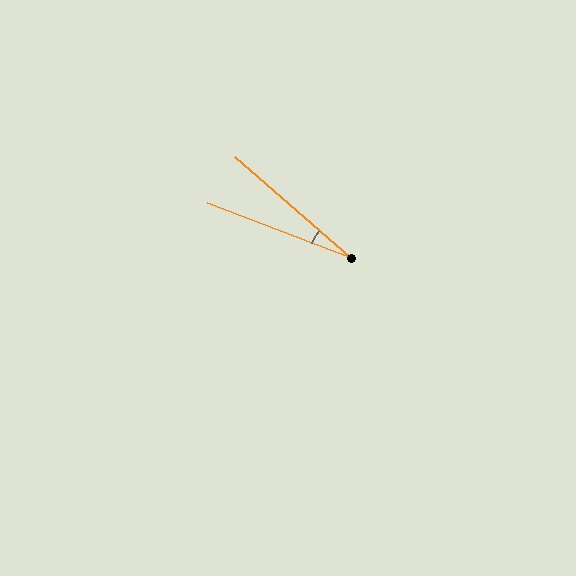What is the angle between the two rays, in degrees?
Approximately 20 degrees.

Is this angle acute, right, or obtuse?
It is acute.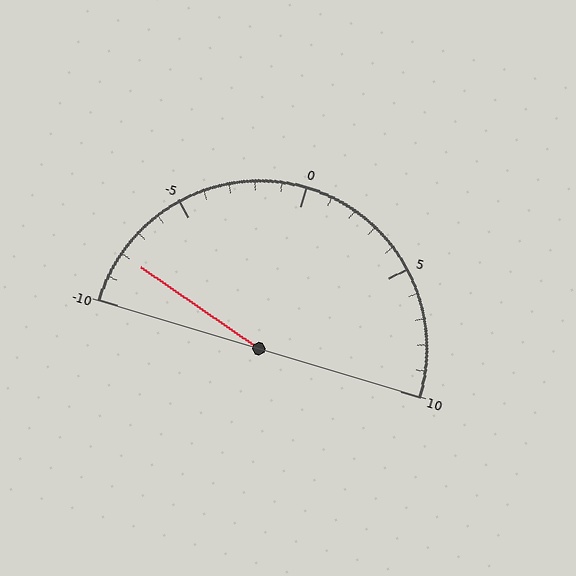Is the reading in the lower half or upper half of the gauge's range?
The reading is in the lower half of the range (-10 to 10).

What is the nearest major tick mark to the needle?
The nearest major tick mark is -10.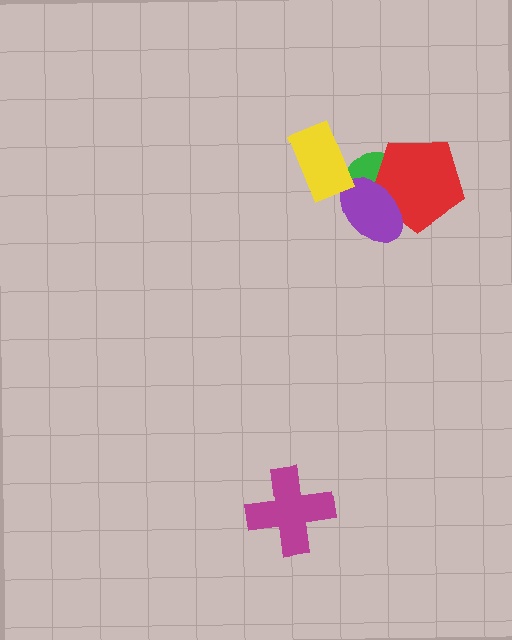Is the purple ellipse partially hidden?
No, no other shape covers it.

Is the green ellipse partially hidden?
Yes, it is partially covered by another shape.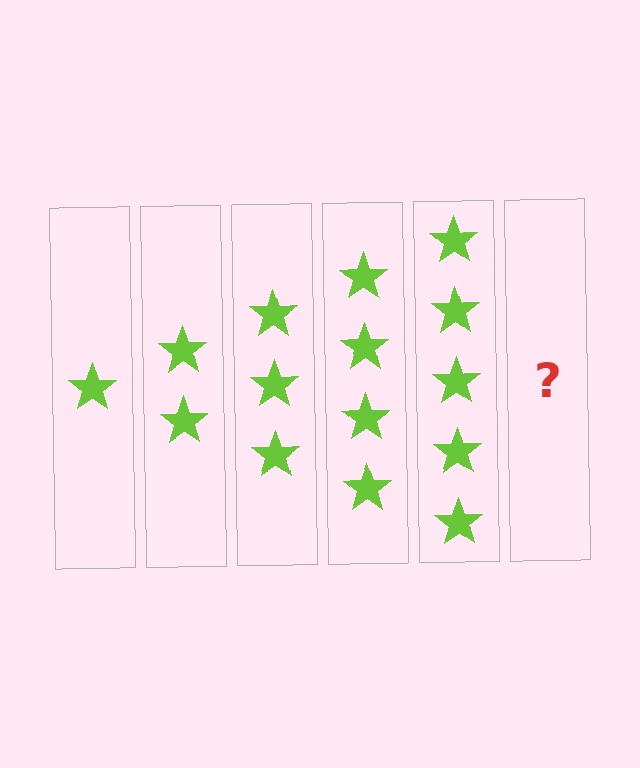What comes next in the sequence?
The next element should be 6 stars.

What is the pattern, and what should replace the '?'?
The pattern is that each step adds one more star. The '?' should be 6 stars.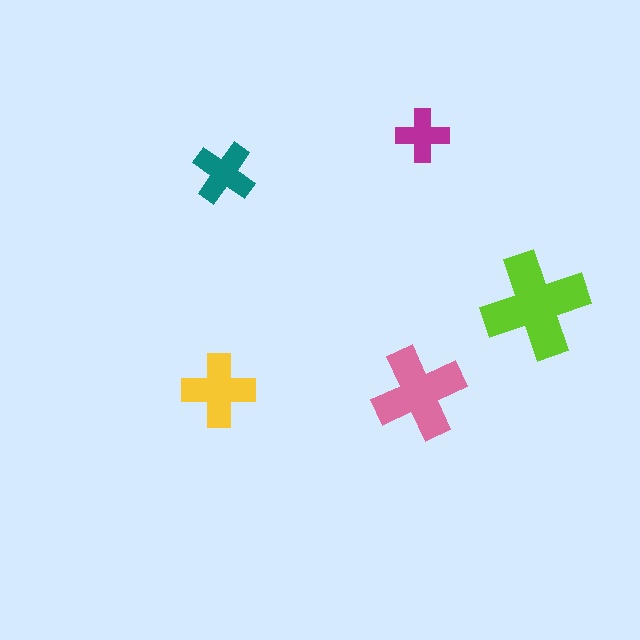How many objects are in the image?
There are 5 objects in the image.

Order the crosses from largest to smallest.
the lime one, the pink one, the yellow one, the teal one, the magenta one.